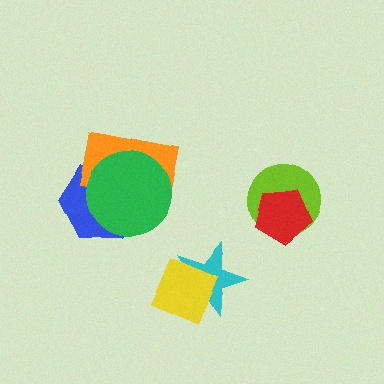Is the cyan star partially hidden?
Yes, it is partially covered by another shape.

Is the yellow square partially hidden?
No, no other shape covers it.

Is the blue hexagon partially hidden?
Yes, it is partially covered by another shape.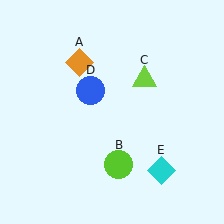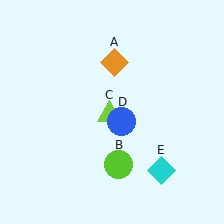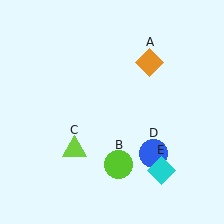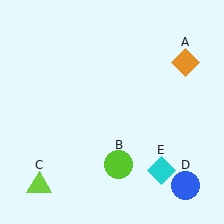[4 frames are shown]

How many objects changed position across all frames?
3 objects changed position: orange diamond (object A), lime triangle (object C), blue circle (object D).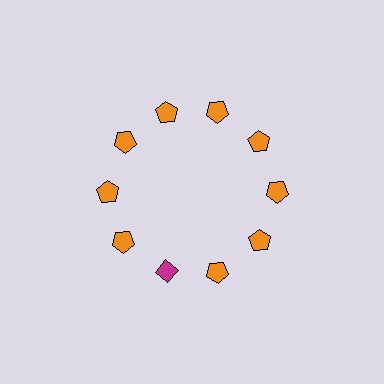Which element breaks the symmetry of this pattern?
The magenta diamond at roughly the 7 o'clock position breaks the symmetry. All other shapes are orange pentagons.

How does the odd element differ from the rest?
It differs in both color (magenta instead of orange) and shape (diamond instead of pentagon).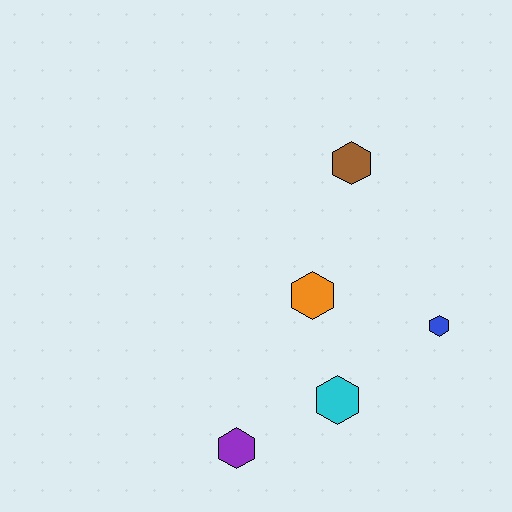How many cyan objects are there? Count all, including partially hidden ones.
There is 1 cyan object.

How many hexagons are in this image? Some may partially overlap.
There are 5 hexagons.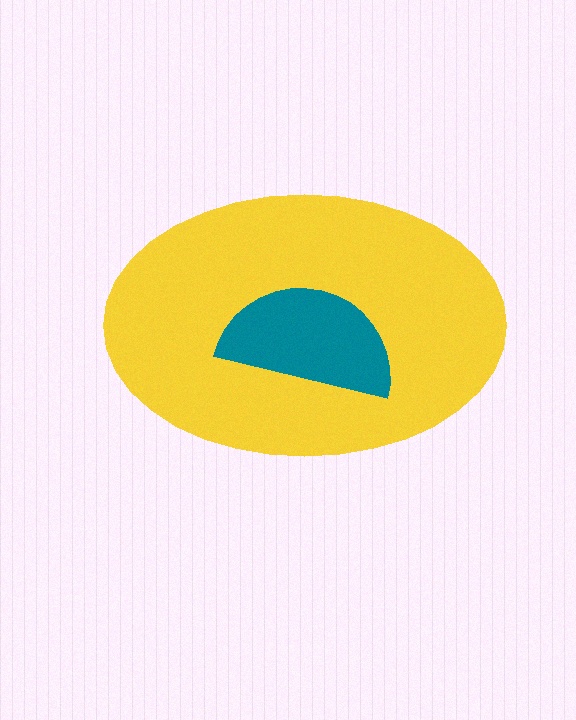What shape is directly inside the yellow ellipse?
The teal semicircle.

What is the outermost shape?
The yellow ellipse.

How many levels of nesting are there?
2.